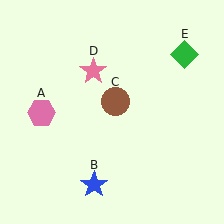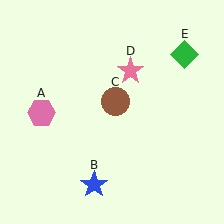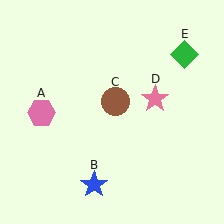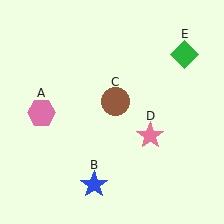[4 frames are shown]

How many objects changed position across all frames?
1 object changed position: pink star (object D).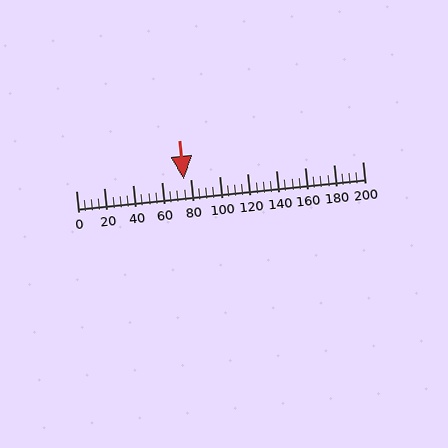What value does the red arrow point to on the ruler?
The red arrow points to approximately 75.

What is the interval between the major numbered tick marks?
The major tick marks are spaced 20 units apart.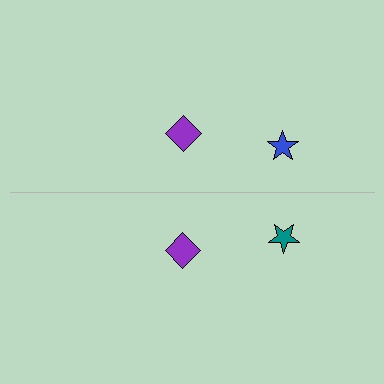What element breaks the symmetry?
The teal star on the bottom side breaks the symmetry — its mirror counterpart is blue.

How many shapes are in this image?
There are 4 shapes in this image.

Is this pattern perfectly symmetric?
No, the pattern is not perfectly symmetric. The teal star on the bottom side breaks the symmetry — its mirror counterpart is blue.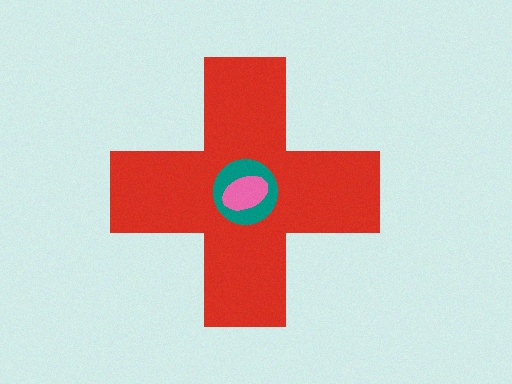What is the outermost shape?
The red cross.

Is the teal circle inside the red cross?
Yes.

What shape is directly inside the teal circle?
The pink ellipse.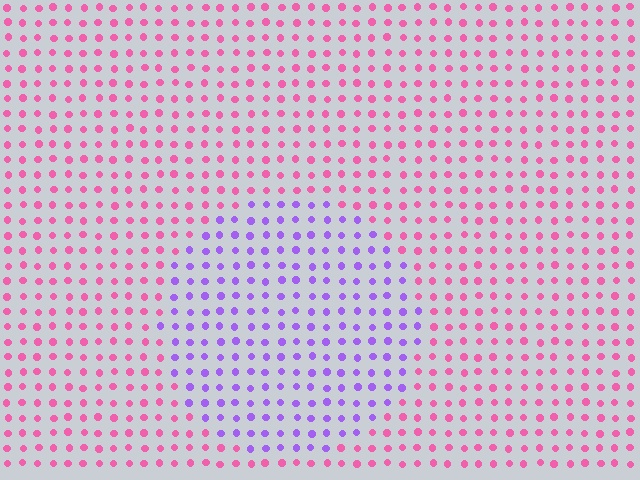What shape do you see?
I see a circle.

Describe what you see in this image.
The image is filled with small pink elements in a uniform arrangement. A circle-shaped region is visible where the elements are tinted to a slightly different hue, forming a subtle color boundary.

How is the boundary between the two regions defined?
The boundary is defined purely by a slight shift in hue (about 60 degrees). Spacing, size, and orientation are identical on both sides.